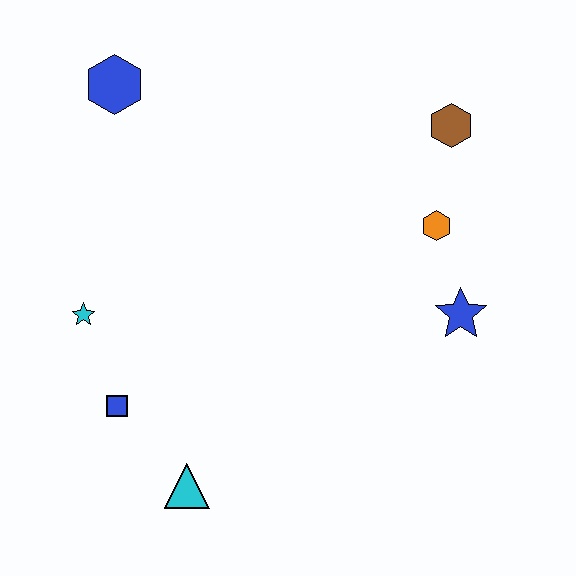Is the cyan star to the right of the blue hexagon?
No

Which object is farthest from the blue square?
The brown hexagon is farthest from the blue square.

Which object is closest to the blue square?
The cyan star is closest to the blue square.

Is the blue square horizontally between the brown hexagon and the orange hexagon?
No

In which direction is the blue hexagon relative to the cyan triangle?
The blue hexagon is above the cyan triangle.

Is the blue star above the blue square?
Yes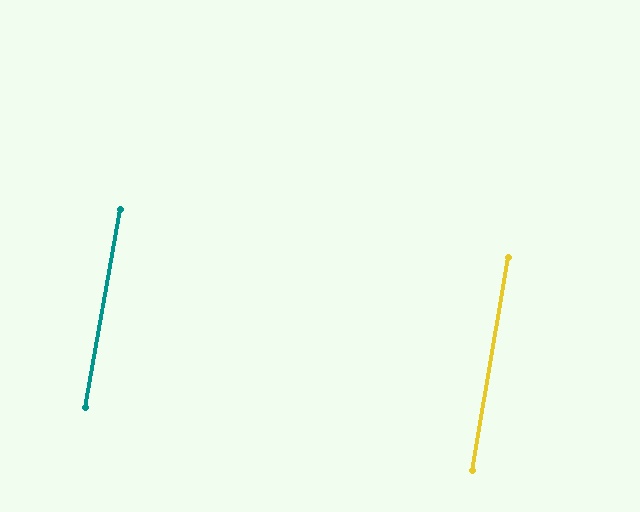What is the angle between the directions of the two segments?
Approximately 0 degrees.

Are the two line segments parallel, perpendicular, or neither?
Parallel — their directions differ by only 0.3°.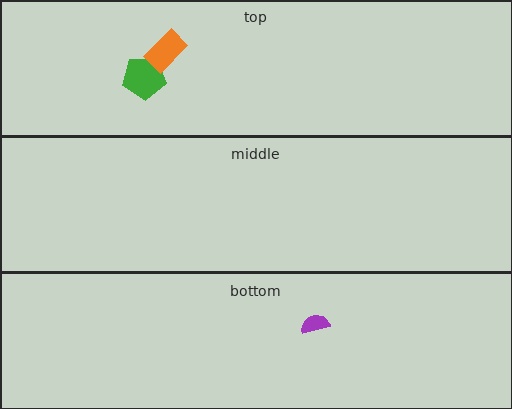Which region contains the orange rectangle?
The top region.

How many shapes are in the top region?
2.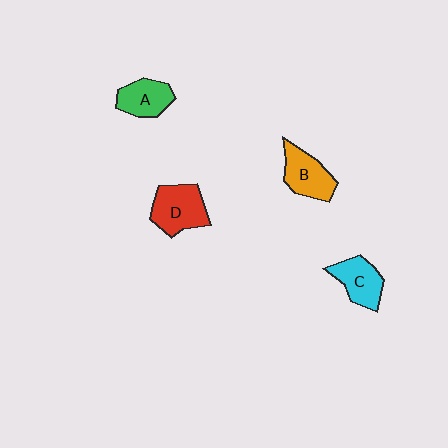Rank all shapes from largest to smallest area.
From largest to smallest: D (red), B (orange), C (cyan), A (green).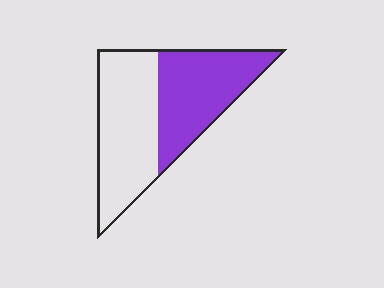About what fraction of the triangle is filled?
About one half (1/2).